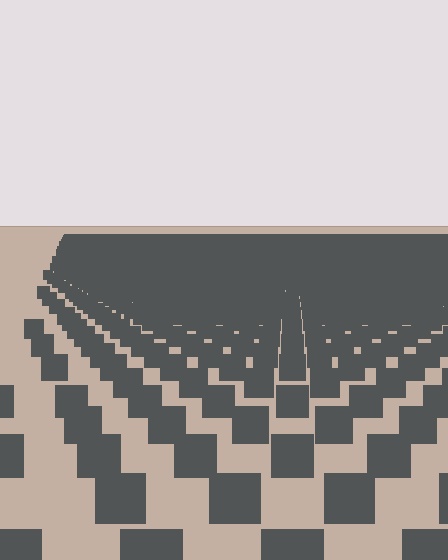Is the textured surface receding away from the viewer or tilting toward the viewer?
The surface is receding away from the viewer. Texture elements get smaller and denser toward the top.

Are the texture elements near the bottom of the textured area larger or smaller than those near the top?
Larger. Near the bottom, elements are closer to the viewer and appear at a bigger on-screen size.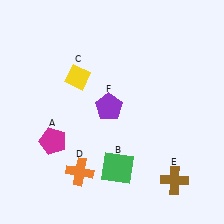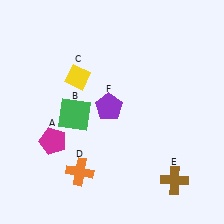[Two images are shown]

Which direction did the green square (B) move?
The green square (B) moved up.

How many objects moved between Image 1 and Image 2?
1 object moved between the two images.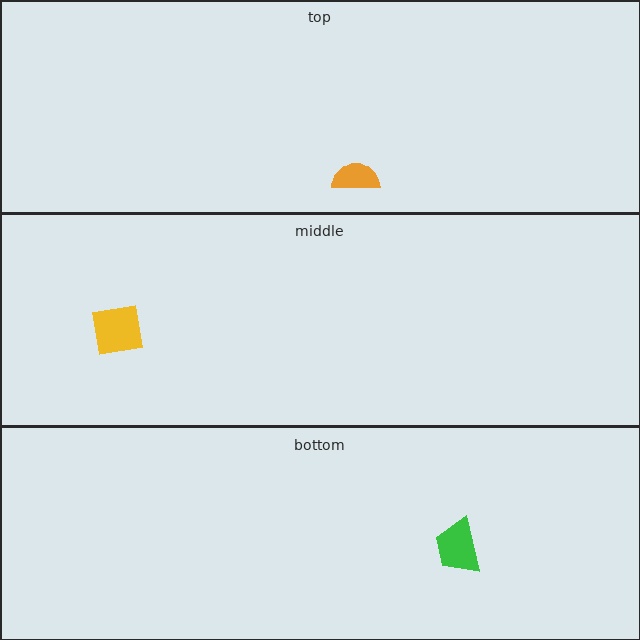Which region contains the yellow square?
The middle region.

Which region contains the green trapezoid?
The bottom region.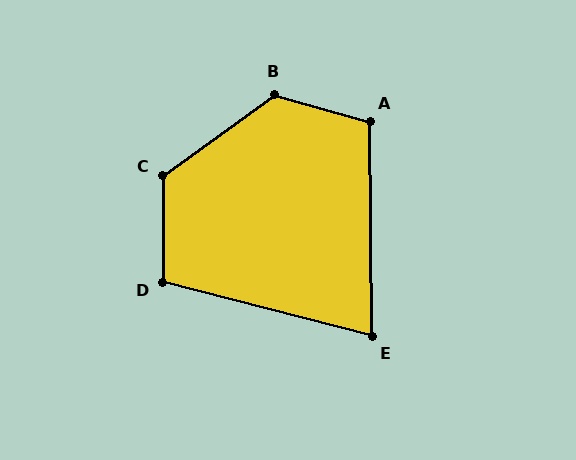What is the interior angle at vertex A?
Approximately 106 degrees (obtuse).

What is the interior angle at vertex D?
Approximately 104 degrees (obtuse).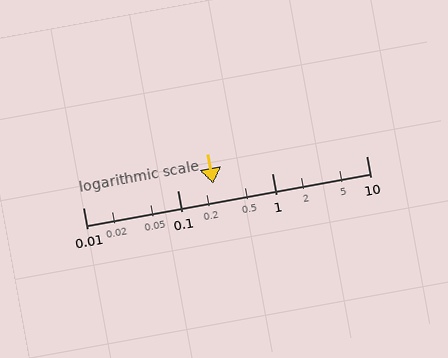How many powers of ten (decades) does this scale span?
The scale spans 3 decades, from 0.01 to 10.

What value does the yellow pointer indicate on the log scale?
The pointer indicates approximately 0.24.